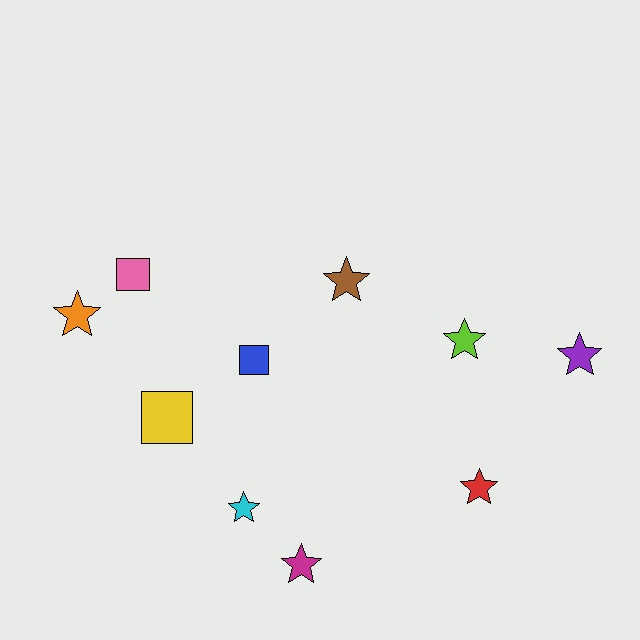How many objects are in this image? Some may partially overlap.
There are 10 objects.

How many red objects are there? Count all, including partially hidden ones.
There is 1 red object.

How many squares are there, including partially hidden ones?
There are 3 squares.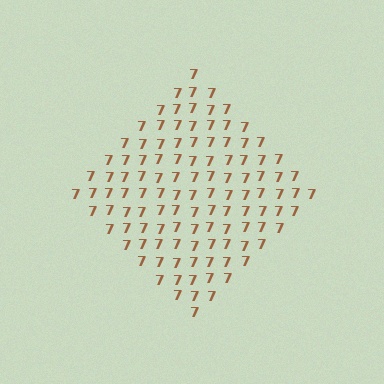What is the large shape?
The large shape is a diamond.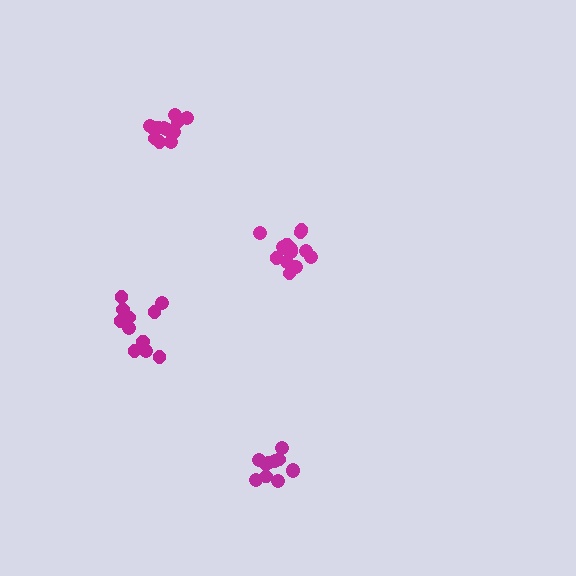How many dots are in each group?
Group 1: 14 dots, Group 2: 12 dots, Group 3: 11 dots, Group 4: 11 dots (48 total).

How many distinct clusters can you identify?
There are 4 distinct clusters.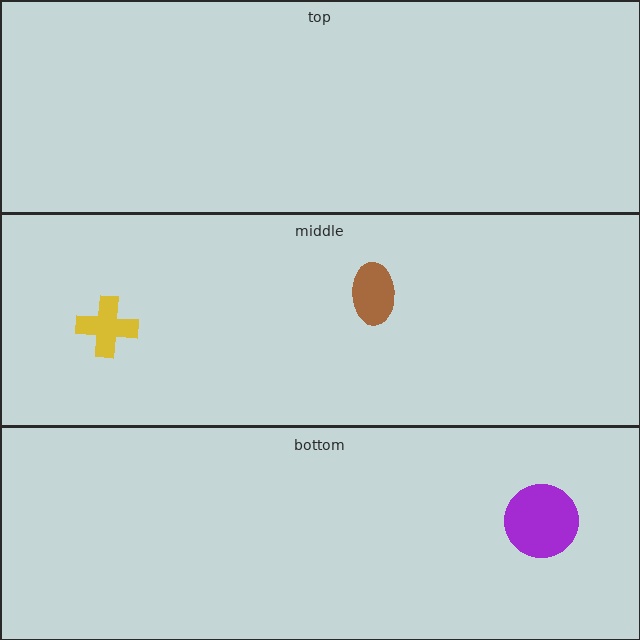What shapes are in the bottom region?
The purple circle.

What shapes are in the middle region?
The brown ellipse, the yellow cross.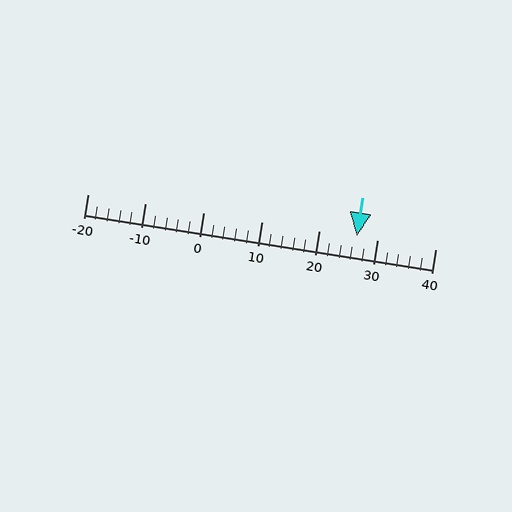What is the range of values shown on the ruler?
The ruler shows values from -20 to 40.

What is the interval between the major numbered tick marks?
The major tick marks are spaced 10 units apart.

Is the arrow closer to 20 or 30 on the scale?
The arrow is closer to 30.